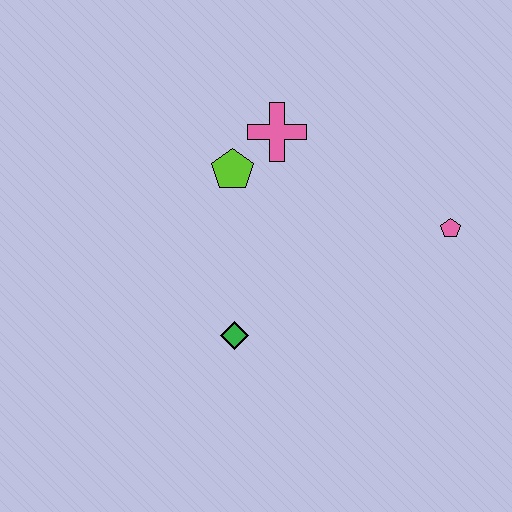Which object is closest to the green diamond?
The lime pentagon is closest to the green diamond.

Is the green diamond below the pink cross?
Yes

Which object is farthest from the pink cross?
The green diamond is farthest from the pink cross.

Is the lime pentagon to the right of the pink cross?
No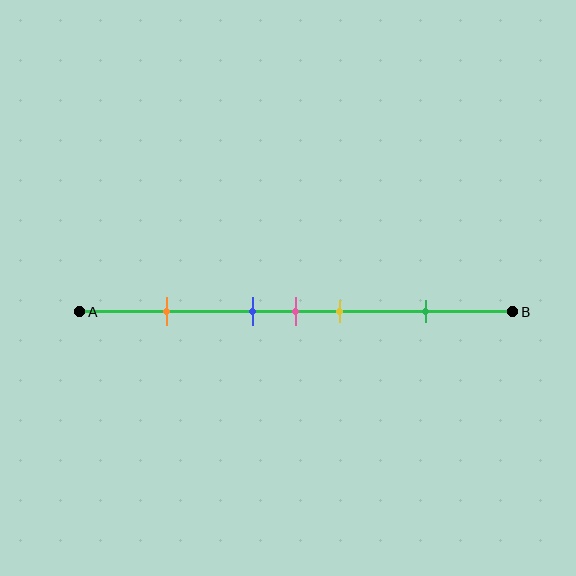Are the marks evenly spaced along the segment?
No, the marks are not evenly spaced.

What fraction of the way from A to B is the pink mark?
The pink mark is approximately 50% (0.5) of the way from A to B.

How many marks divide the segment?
There are 5 marks dividing the segment.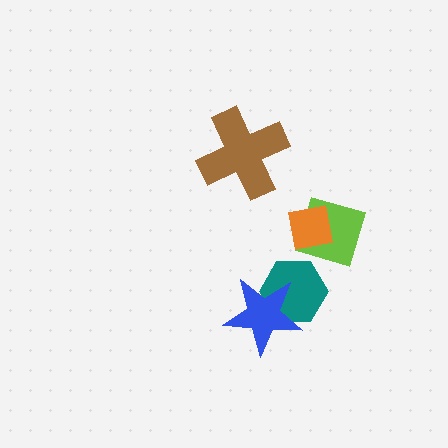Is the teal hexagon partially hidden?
Yes, it is partially covered by another shape.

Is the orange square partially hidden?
No, no other shape covers it.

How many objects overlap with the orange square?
1 object overlaps with the orange square.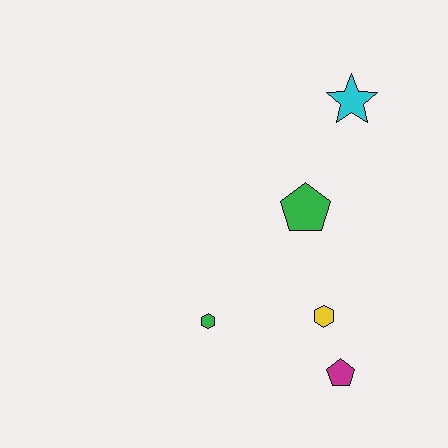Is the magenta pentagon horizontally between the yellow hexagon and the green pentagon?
No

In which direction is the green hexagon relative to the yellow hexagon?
The green hexagon is to the left of the yellow hexagon.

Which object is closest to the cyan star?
The green pentagon is closest to the cyan star.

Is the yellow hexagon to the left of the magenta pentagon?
Yes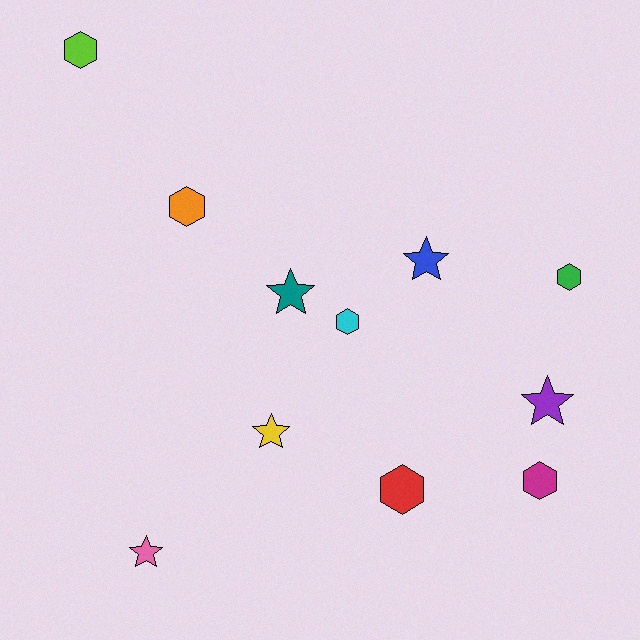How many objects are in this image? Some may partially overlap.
There are 11 objects.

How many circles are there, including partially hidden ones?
There are no circles.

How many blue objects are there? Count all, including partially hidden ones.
There is 1 blue object.